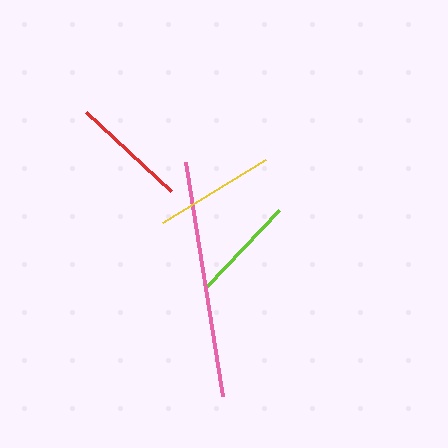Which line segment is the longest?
The pink line is the longest at approximately 237 pixels.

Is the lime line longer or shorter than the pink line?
The pink line is longer than the lime line.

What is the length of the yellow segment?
The yellow segment is approximately 121 pixels long.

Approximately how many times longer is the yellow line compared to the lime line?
The yellow line is approximately 1.1 times the length of the lime line.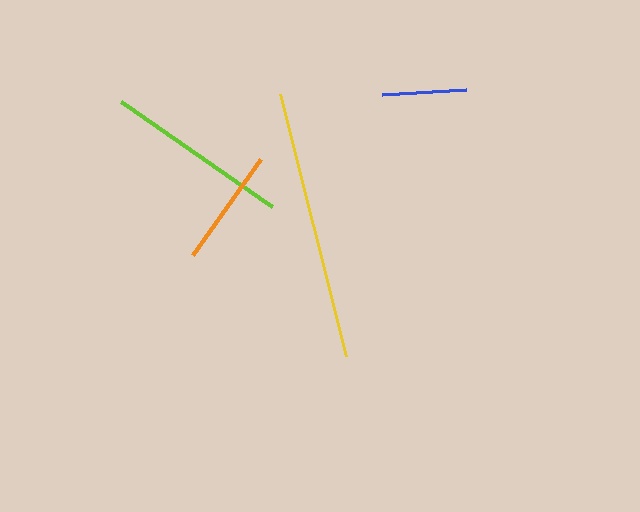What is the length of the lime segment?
The lime segment is approximately 183 pixels long.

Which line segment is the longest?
The yellow line is the longest at approximately 271 pixels.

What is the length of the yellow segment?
The yellow segment is approximately 271 pixels long.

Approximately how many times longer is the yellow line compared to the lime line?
The yellow line is approximately 1.5 times the length of the lime line.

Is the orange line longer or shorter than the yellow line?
The yellow line is longer than the orange line.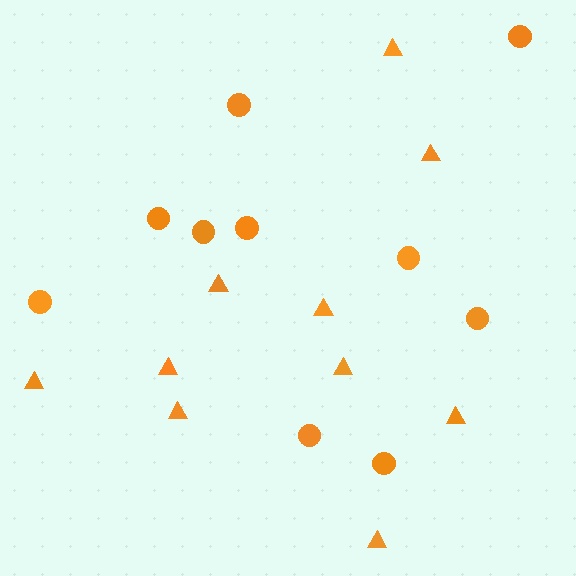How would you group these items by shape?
There are 2 groups: one group of circles (10) and one group of triangles (10).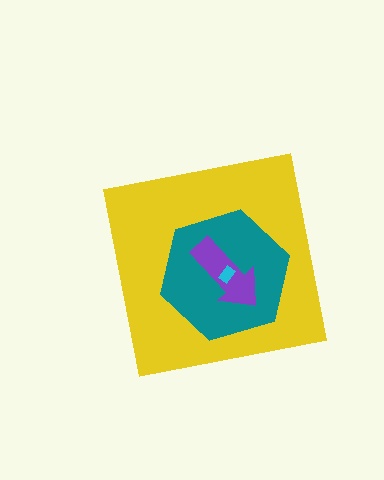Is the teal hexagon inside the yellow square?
Yes.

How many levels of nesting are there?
4.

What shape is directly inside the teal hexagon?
The purple arrow.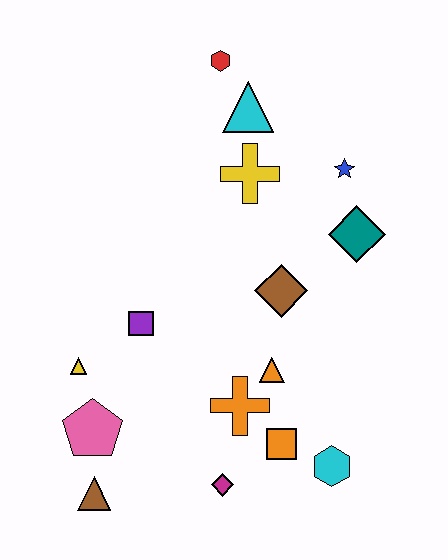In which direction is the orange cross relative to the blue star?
The orange cross is below the blue star.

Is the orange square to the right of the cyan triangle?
Yes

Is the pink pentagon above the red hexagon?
No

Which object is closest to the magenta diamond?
The orange square is closest to the magenta diamond.